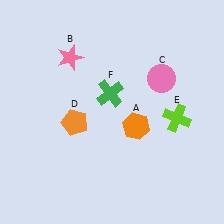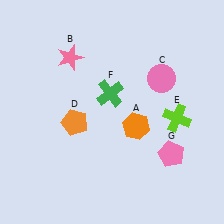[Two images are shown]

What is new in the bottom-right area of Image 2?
A pink pentagon (G) was added in the bottom-right area of Image 2.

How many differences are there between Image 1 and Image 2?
There is 1 difference between the two images.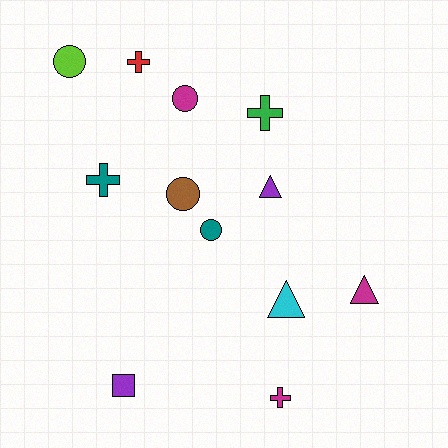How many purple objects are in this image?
There are 2 purple objects.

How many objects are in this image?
There are 12 objects.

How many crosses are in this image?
There are 4 crosses.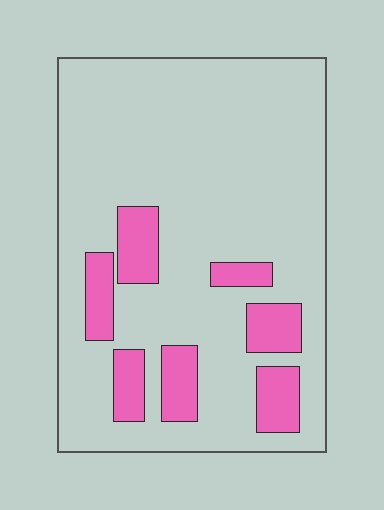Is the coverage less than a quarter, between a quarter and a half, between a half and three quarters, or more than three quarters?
Less than a quarter.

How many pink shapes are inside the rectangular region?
7.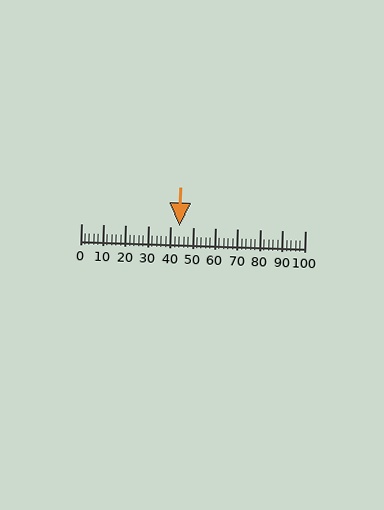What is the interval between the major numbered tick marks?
The major tick marks are spaced 10 units apart.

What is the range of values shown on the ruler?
The ruler shows values from 0 to 100.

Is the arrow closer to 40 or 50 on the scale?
The arrow is closer to 40.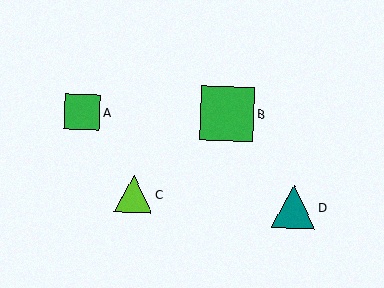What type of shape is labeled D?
Shape D is a teal triangle.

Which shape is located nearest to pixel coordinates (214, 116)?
The green square (labeled B) at (227, 113) is nearest to that location.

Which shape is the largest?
The green square (labeled B) is the largest.